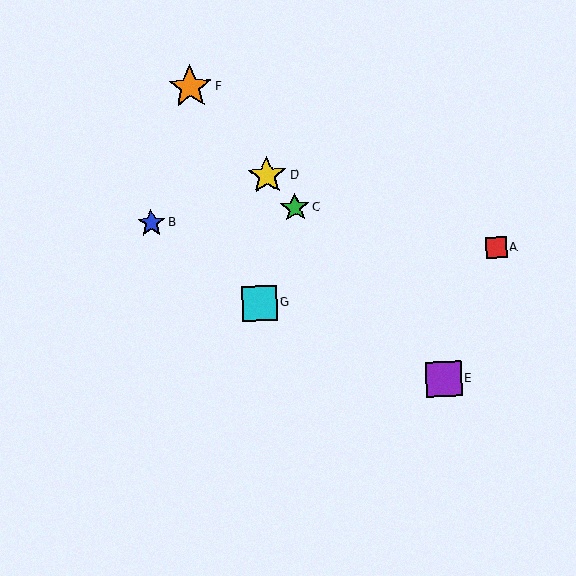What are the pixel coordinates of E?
Object E is at (444, 379).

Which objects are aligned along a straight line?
Objects C, D, E, F are aligned along a straight line.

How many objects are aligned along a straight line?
4 objects (C, D, E, F) are aligned along a straight line.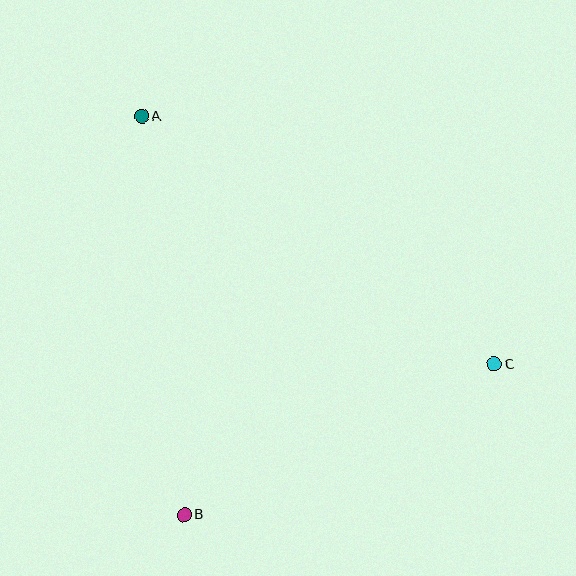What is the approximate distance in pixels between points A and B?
The distance between A and B is approximately 401 pixels.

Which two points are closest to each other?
Points B and C are closest to each other.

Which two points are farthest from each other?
Points A and C are farthest from each other.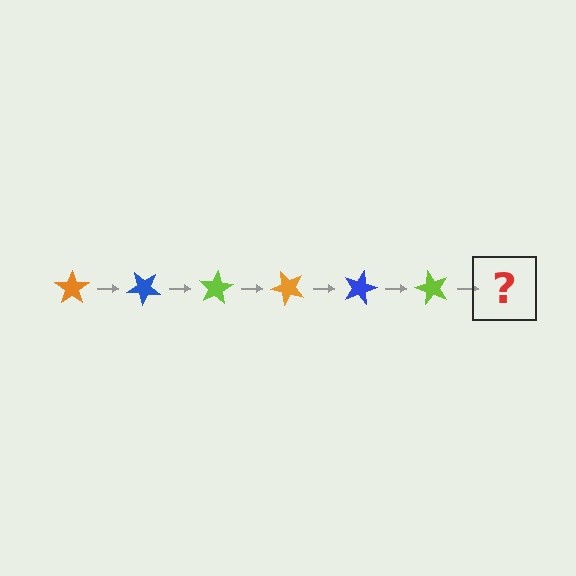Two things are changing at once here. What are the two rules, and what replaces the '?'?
The two rules are that it rotates 40 degrees each step and the color cycles through orange, blue, and lime. The '?' should be an orange star, rotated 240 degrees from the start.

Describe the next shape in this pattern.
It should be an orange star, rotated 240 degrees from the start.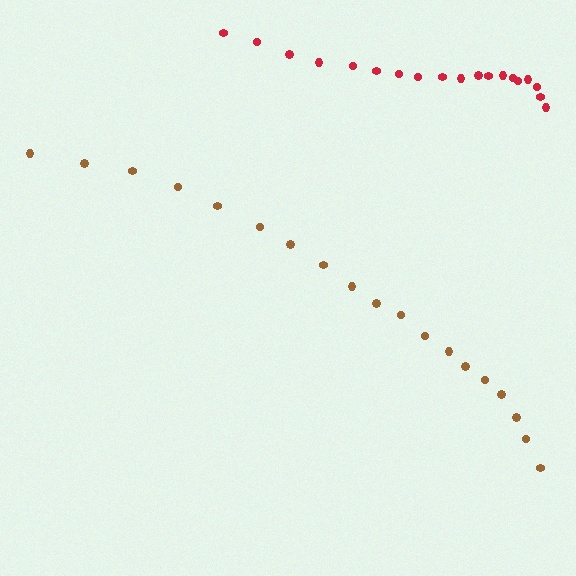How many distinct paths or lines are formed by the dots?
There are 2 distinct paths.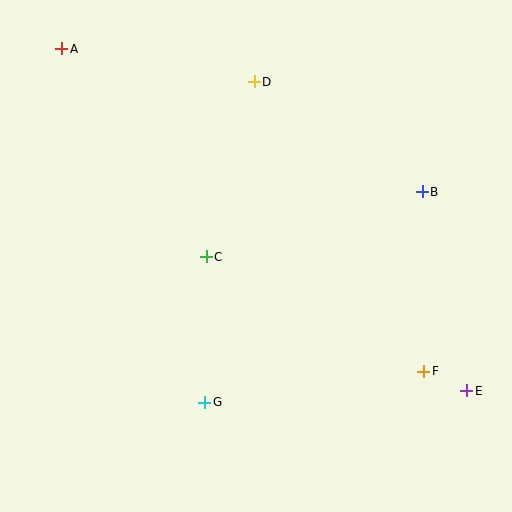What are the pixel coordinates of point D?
Point D is at (254, 82).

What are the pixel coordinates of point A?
Point A is at (62, 49).